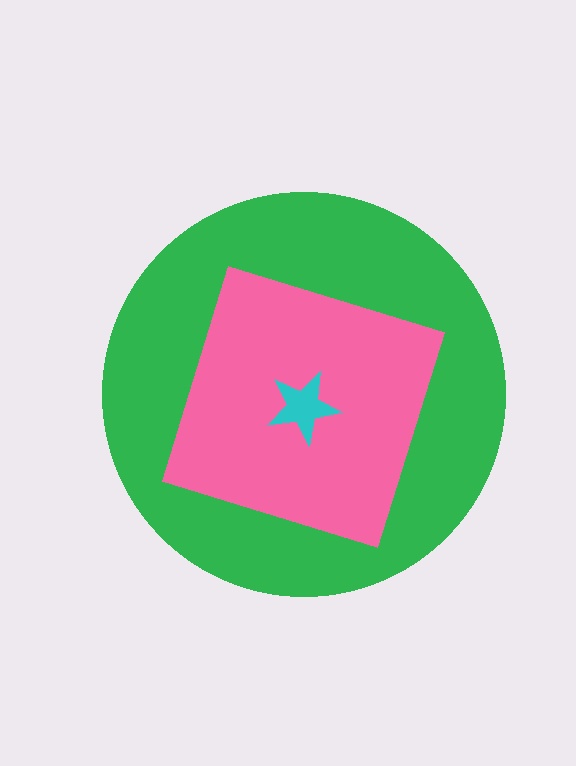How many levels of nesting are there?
3.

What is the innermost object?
The cyan star.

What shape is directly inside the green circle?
The pink diamond.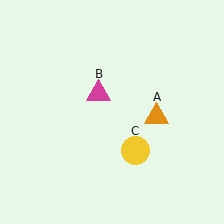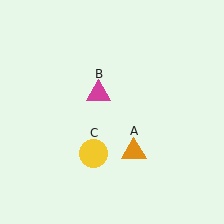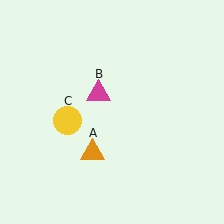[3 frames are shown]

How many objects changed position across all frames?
2 objects changed position: orange triangle (object A), yellow circle (object C).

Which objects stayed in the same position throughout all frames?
Magenta triangle (object B) remained stationary.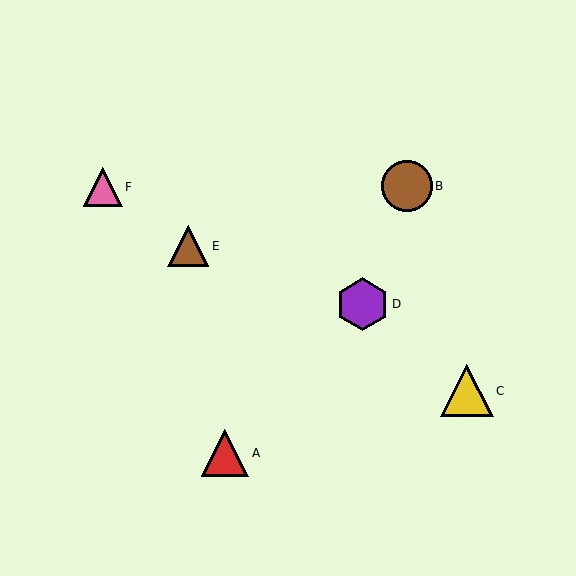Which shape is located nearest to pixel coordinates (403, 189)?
The brown circle (labeled B) at (407, 186) is nearest to that location.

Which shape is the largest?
The purple hexagon (labeled D) is the largest.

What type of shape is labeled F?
Shape F is a pink triangle.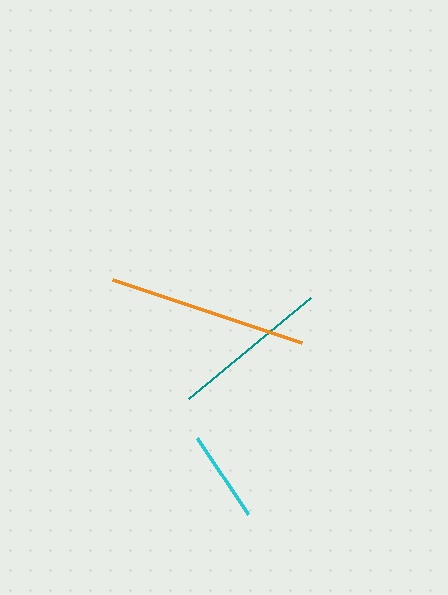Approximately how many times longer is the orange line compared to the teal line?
The orange line is approximately 1.3 times the length of the teal line.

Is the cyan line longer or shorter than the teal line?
The teal line is longer than the cyan line.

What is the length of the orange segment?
The orange segment is approximately 199 pixels long.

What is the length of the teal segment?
The teal segment is approximately 158 pixels long.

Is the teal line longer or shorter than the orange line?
The orange line is longer than the teal line.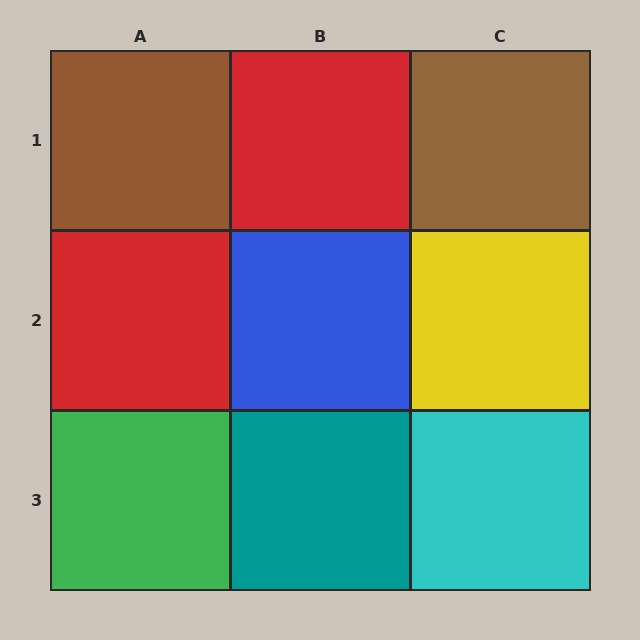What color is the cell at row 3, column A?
Green.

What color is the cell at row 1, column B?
Red.